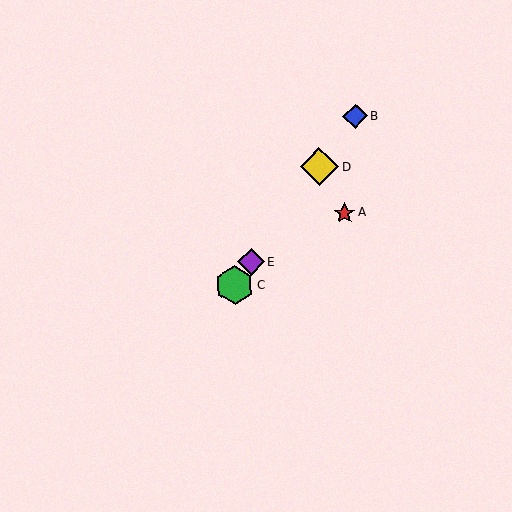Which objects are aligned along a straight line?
Objects B, C, D, E are aligned along a straight line.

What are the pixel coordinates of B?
Object B is at (355, 116).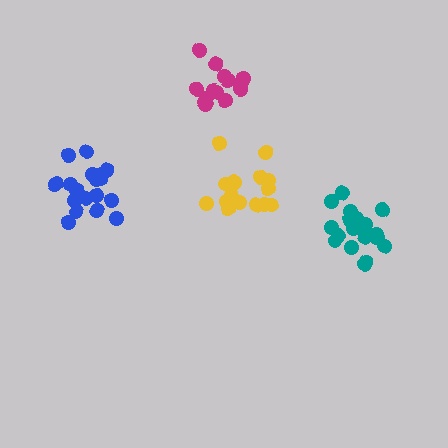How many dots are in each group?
Group 1: 14 dots, Group 2: 16 dots, Group 3: 19 dots, Group 4: 19 dots (68 total).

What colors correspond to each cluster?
The clusters are colored: magenta, yellow, teal, blue.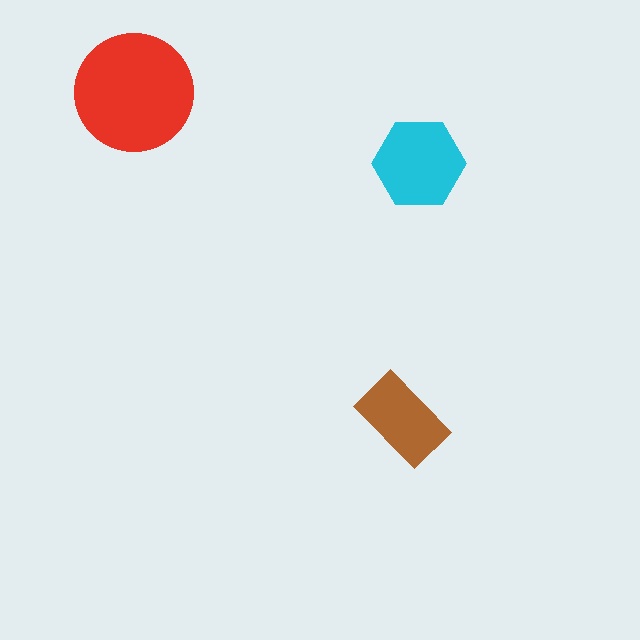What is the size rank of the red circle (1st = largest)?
1st.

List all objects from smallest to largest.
The brown rectangle, the cyan hexagon, the red circle.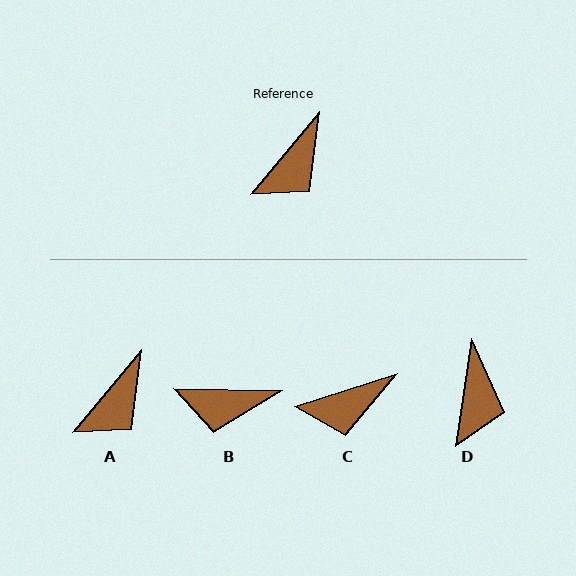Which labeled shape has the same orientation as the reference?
A.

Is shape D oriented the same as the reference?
No, it is off by about 31 degrees.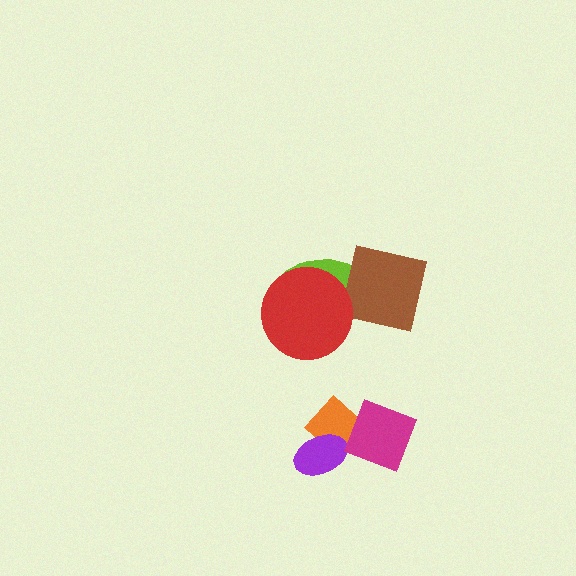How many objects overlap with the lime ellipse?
2 objects overlap with the lime ellipse.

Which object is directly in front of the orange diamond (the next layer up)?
The purple ellipse is directly in front of the orange diamond.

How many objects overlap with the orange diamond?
2 objects overlap with the orange diamond.